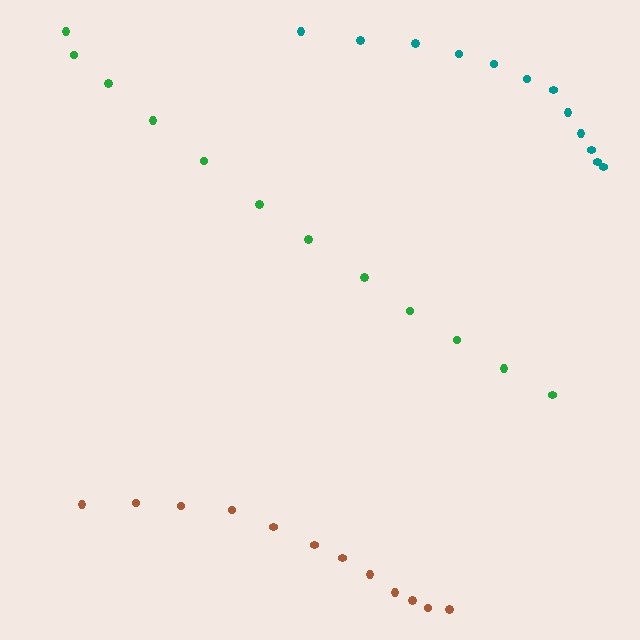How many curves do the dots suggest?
There are 3 distinct paths.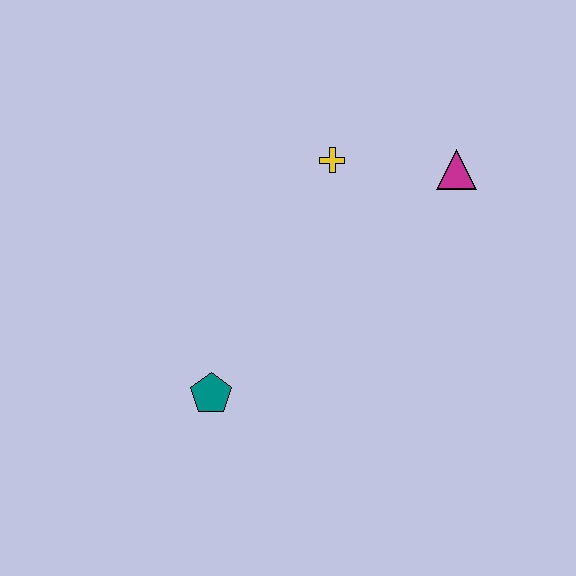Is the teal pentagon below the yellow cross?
Yes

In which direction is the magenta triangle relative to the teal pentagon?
The magenta triangle is to the right of the teal pentagon.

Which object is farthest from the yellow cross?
The teal pentagon is farthest from the yellow cross.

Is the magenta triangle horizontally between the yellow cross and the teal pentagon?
No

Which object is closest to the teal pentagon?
The yellow cross is closest to the teal pentagon.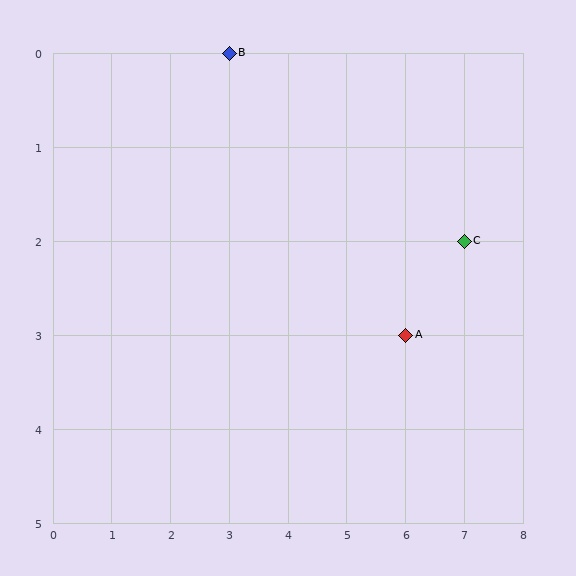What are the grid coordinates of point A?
Point A is at grid coordinates (6, 3).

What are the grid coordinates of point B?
Point B is at grid coordinates (3, 0).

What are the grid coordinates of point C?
Point C is at grid coordinates (7, 2).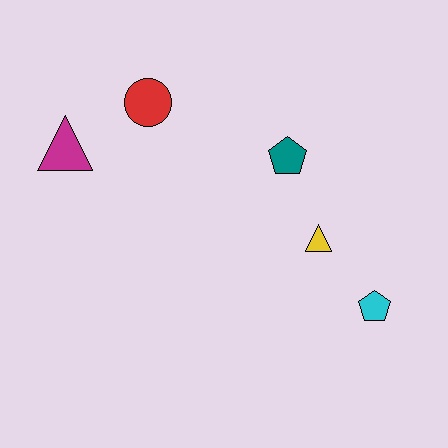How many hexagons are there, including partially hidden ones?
There are no hexagons.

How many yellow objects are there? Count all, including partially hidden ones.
There is 1 yellow object.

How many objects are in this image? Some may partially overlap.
There are 5 objects.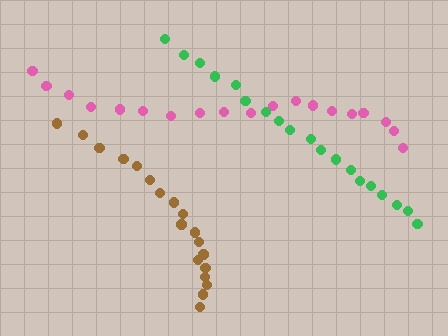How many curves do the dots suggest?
There are 3 distinct paths.